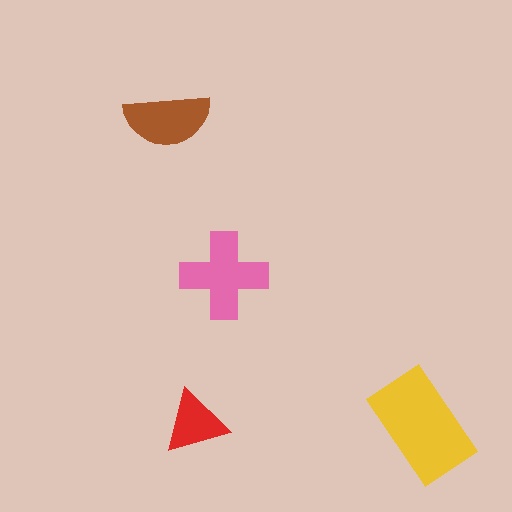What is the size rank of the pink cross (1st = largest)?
2nd.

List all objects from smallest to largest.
The red triangle, the brown semicircle, the pink cross, the yellow rectangle.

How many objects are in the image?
There are 4 objects in the image.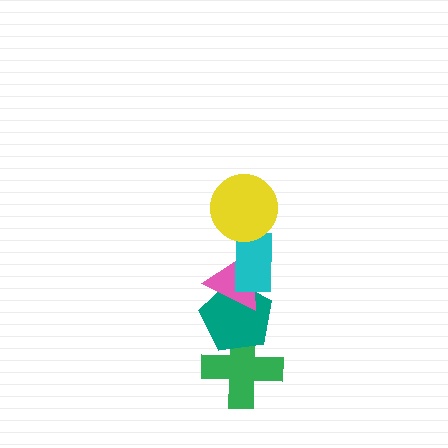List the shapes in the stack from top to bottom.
From top to bottom: the yellow circle, the cyan rectangle, the pink triangle, the teal pentagon, the green cross.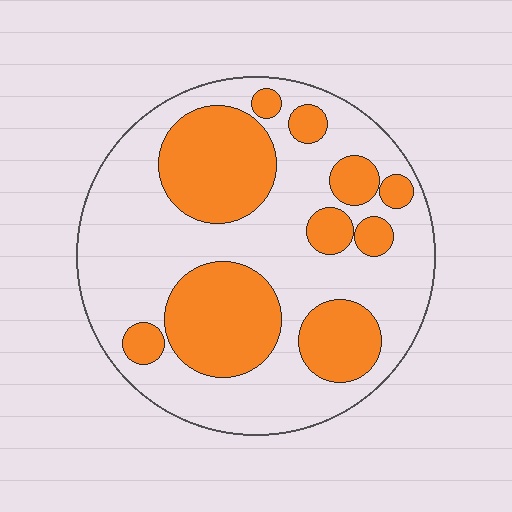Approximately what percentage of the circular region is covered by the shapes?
Approximately 35%.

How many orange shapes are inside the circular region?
10.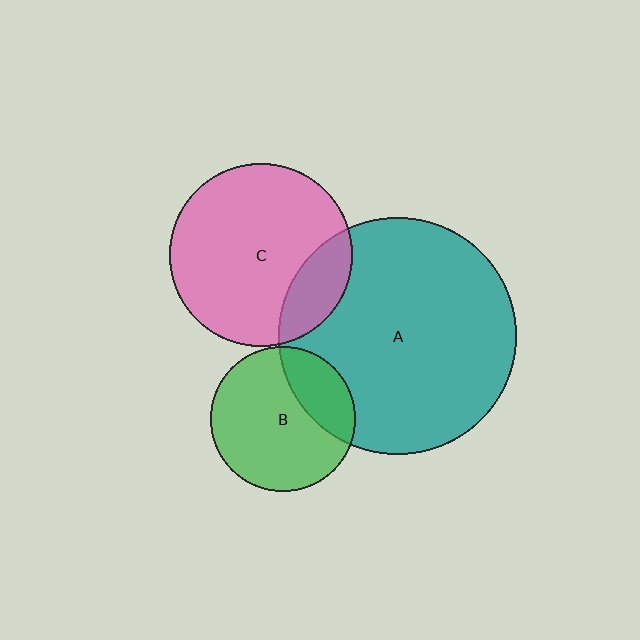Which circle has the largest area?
Circle A (teal).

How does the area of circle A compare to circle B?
Approximately 2.7 times.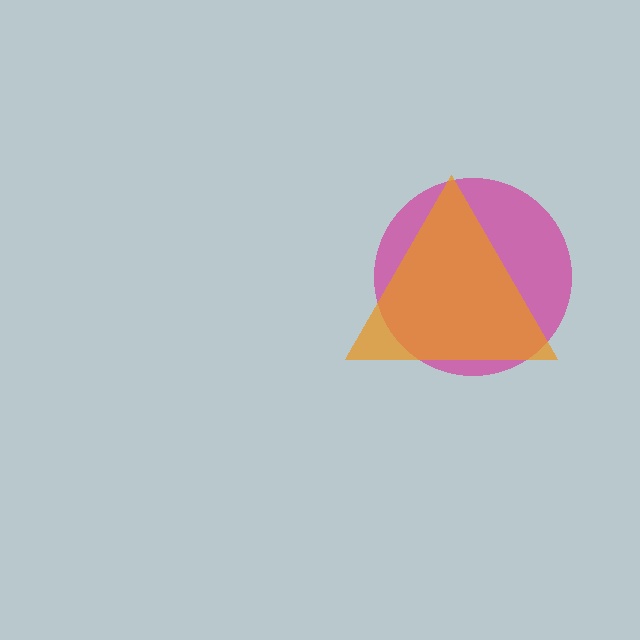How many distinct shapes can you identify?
There are 2 distinct shapes: a magenta circle, an orange triangle.